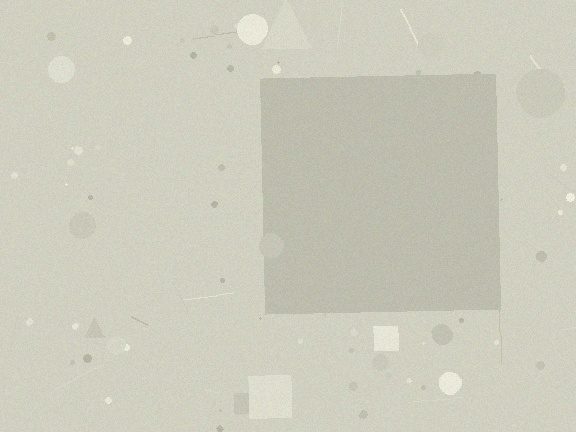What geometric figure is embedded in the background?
A square is embedded in the background.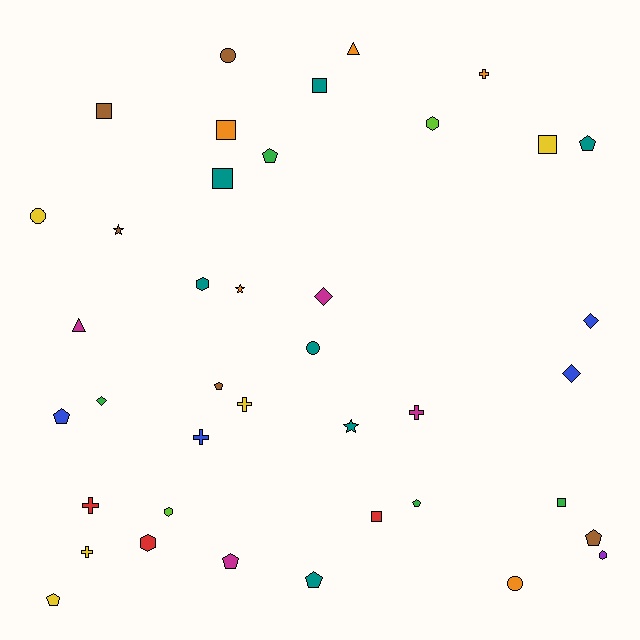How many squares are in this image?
There are 7 squares.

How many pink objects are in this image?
There are no pink objects.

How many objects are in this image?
There are 40 objects.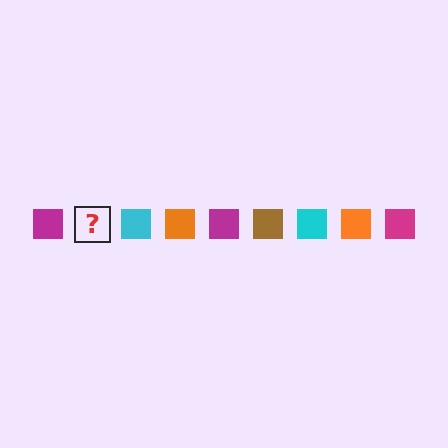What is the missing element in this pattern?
The missing element is a brown square.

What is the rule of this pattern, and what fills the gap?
The rule is that the pattern cycles through magenta, brown, cyan, orange squares. The gap should be filled with a brown square.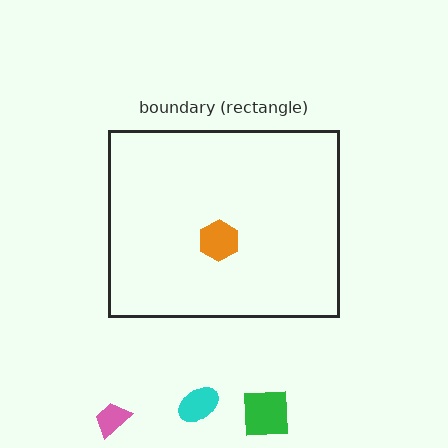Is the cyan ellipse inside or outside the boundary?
Outside.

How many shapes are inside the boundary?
1 inside, 3 outside.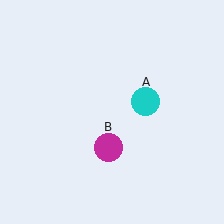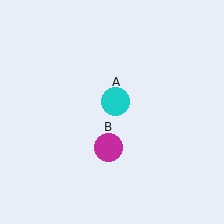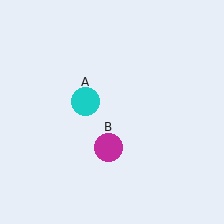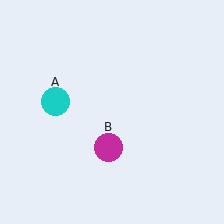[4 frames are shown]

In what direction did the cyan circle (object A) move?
The cyan circle (object A) moved left.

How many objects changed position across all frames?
1 object changed position: cyan circle (object A).